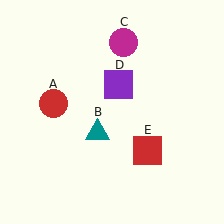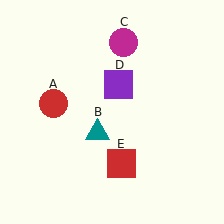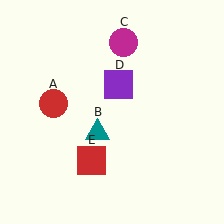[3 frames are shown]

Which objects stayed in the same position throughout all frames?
Red circle (object A) and teal triangle (object B) and magenta circle (object C) and purple square (object D) remained stationary.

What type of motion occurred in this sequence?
The red square (object E) rotated clockwise around the center of the scene.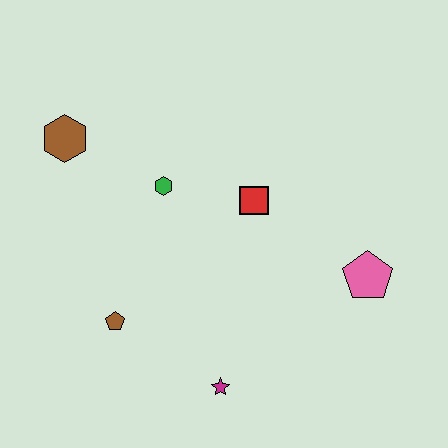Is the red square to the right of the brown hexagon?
Yes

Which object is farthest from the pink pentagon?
The brown hexagon is farthest from the pink pentagon.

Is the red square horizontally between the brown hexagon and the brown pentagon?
No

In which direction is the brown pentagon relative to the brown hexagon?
The brown pentagon is below the brown hexagon.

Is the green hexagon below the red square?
No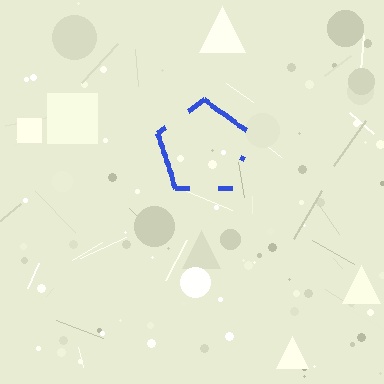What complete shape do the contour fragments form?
The contour fragments form a pentagon.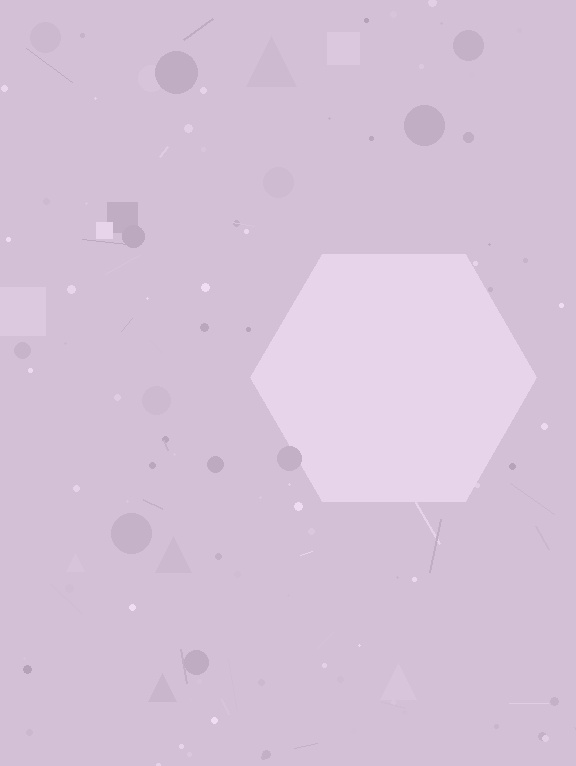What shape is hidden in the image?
A hexagon is hidden in the image.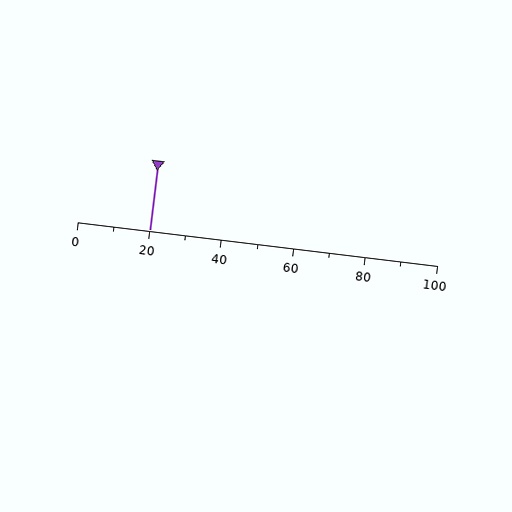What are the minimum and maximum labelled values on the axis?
The axis runs from 0 to 100.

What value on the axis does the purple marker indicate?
The marker indicates approximately 20.